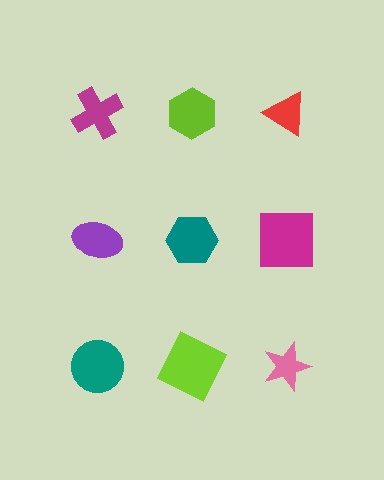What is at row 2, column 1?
A purple ellipse.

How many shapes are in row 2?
3 shapes.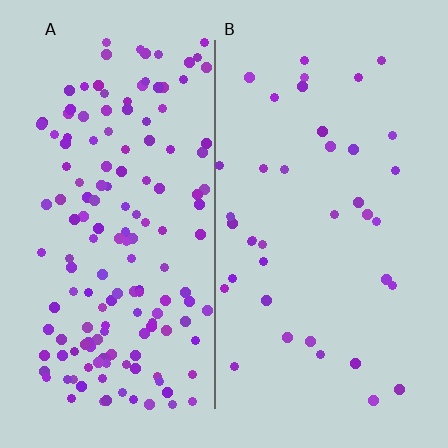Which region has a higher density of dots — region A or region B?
A (the left).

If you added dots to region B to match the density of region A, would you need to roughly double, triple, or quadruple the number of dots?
Approximately quadruple.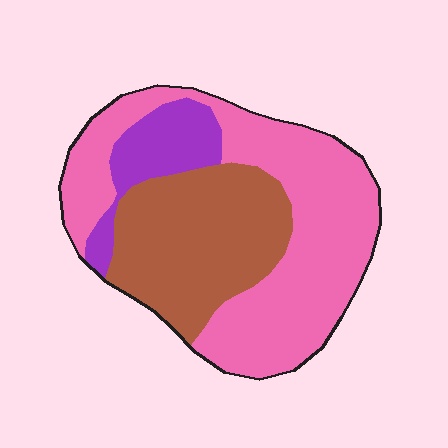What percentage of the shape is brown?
Brown covers 34% of the shape.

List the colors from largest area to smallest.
From largest to smallest: pink, brown, purple.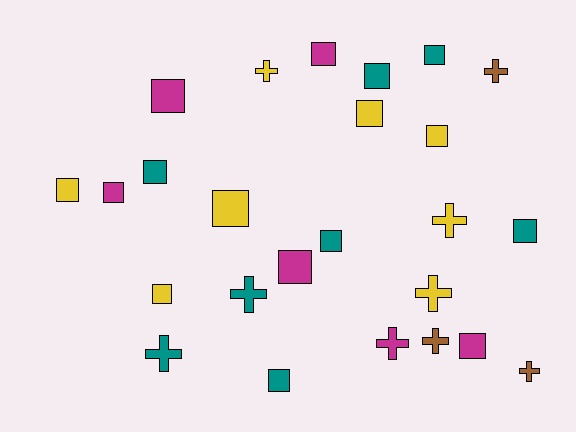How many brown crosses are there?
There are 3 brown crosses.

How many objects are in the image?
There are 25 objects.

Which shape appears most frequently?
Square, with 16 objects.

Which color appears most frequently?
Teal, with 8 objects.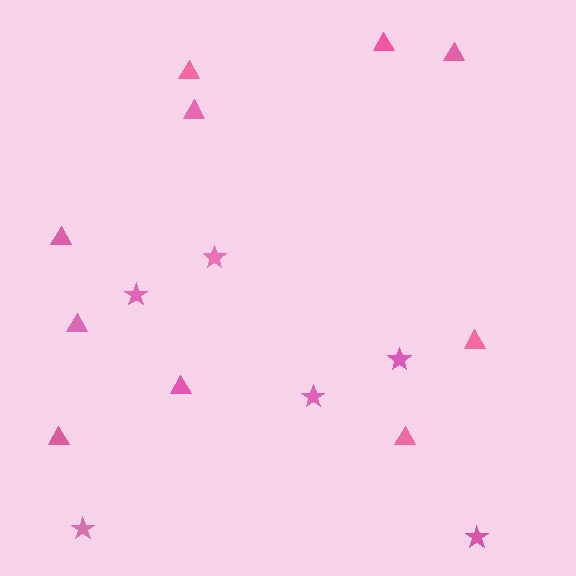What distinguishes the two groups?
There are 2 groups: one group of stars (6) and one group of triangles (10).